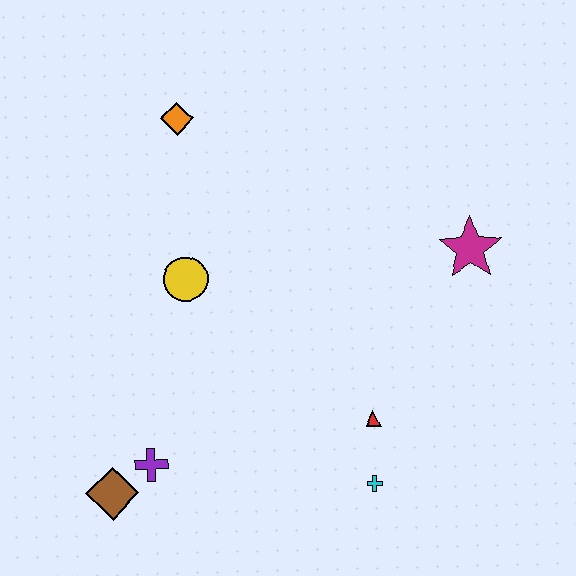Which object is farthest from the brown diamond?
The magenta star is farthest from the brown diamond.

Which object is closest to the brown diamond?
The purple cross is closest to the brown diamond.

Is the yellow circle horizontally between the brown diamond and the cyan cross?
Yes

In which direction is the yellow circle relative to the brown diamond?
The yellow circle is above the brown diamond.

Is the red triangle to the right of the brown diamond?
Yes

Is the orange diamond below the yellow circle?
No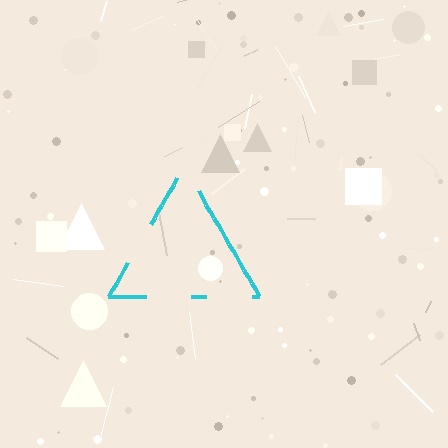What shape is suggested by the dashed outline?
The dashed outline suggests a triangle.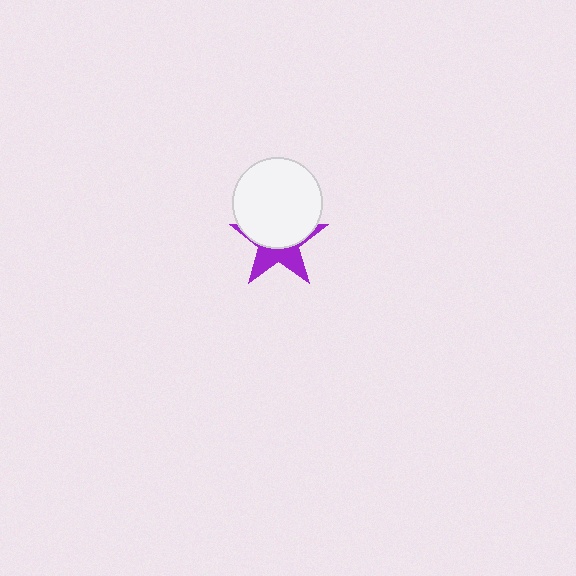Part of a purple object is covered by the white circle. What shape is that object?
It is a star.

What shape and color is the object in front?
The object in front is a white circle.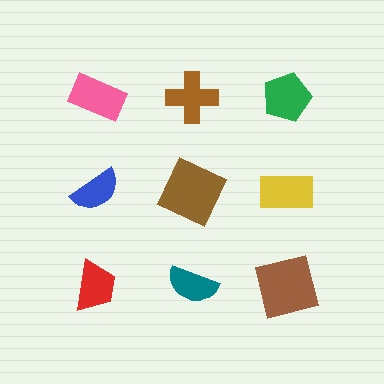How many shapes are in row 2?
3 shapes.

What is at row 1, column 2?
A brown cross.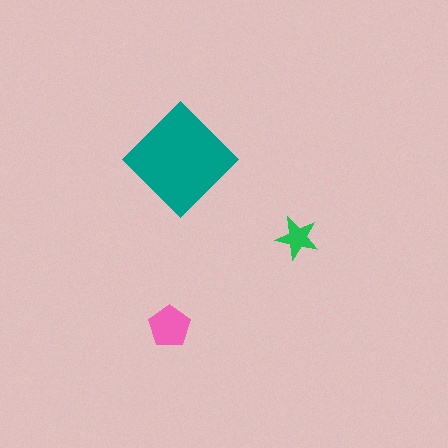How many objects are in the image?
There are 3 objects in the image.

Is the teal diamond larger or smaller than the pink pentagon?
Larger.